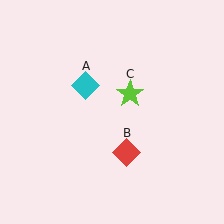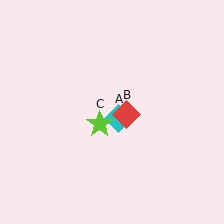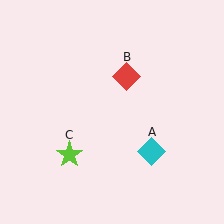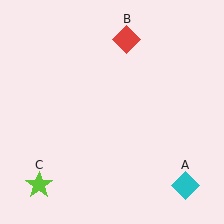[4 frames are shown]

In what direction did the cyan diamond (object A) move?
The cyan diamond (object A) moved down and to the right.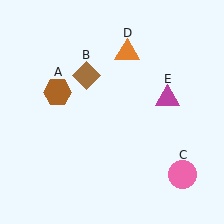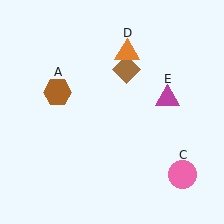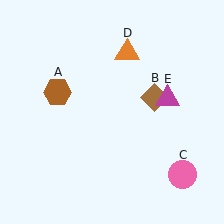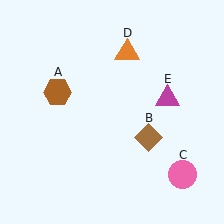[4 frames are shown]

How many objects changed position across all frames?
1 object changed position: brown diamond (object B).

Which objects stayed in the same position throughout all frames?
Brown hexagon (object A) and pink circle (object C) and orange triangle (object D) and magenta triangle (object E) remained stationary.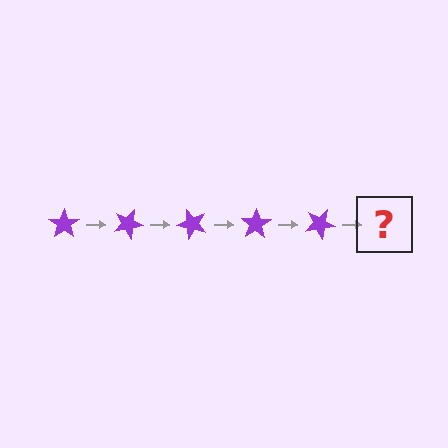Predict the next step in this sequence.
The next step is a purple star rotated 125 degrees.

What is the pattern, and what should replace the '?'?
The pattern is that the star rotates 25 degrees each step. The '?' should be a purple star rotated 125 degrees.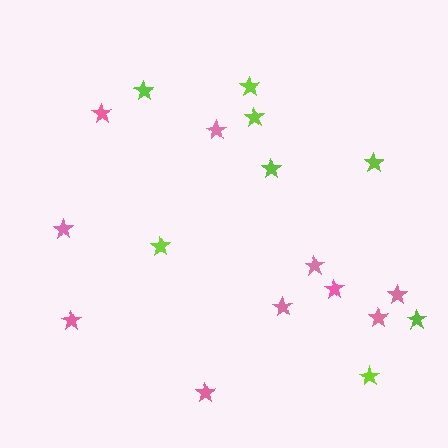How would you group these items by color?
There are 2 groups: one group of lime stars (8) and one group of pink stars (10).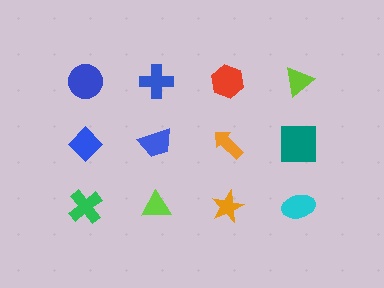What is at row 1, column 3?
A red hexagon.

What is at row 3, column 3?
An orange star.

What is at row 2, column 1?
A blue diamond.